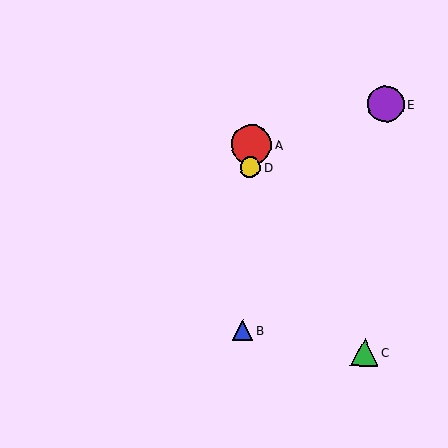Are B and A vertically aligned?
Yes, both are at x≈243.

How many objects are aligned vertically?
3 objects (A, B, D) are aligned vertically.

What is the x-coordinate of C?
Object C is at x≈365.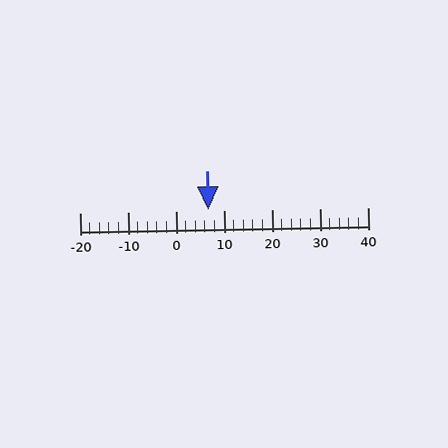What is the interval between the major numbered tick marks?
The major tick marks are spaced 10 units apart.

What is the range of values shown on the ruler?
The ruler shows values from -20 to 40.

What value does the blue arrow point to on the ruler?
The blue arrow points to approximately 7.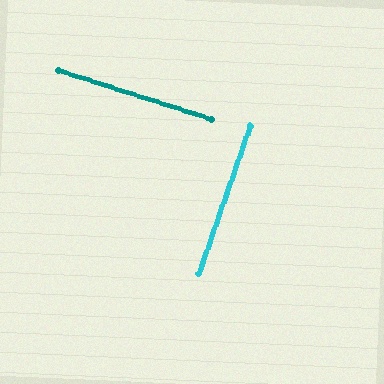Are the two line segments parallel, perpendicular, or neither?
Perpendicular — they meet at approximately 88°.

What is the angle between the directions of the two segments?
Approximately 88 degrees.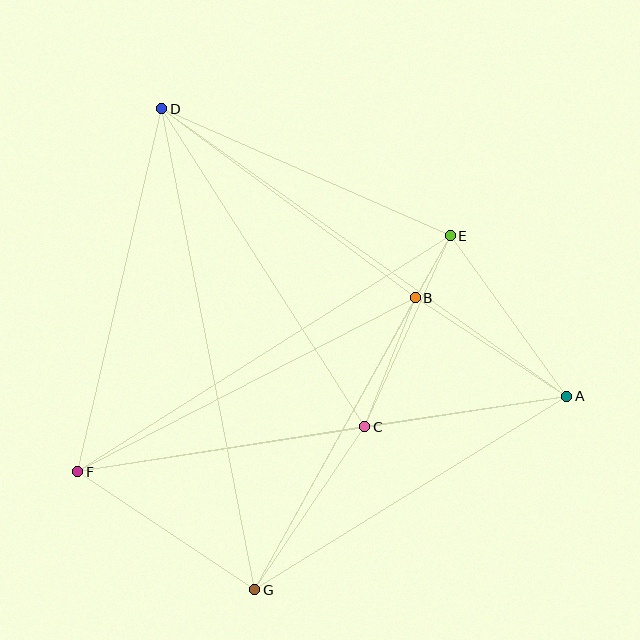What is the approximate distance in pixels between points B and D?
The distance between B and D is approximately 316 pixels.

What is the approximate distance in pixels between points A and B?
The distance between A and B is approximately 181 pixels.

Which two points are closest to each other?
Points B and E are closest to each other.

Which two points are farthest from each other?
Points A and D are farthest from each other.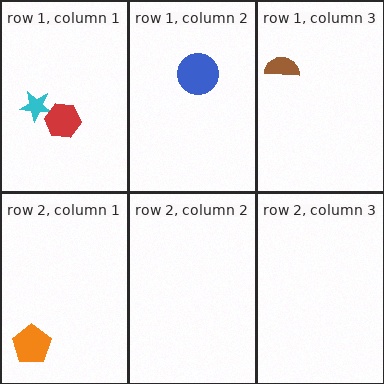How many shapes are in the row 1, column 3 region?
1.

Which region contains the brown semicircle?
The row 1, column 3 region.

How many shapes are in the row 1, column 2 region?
1.